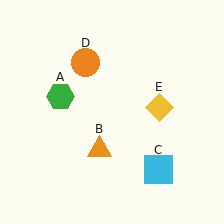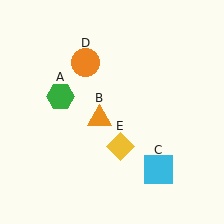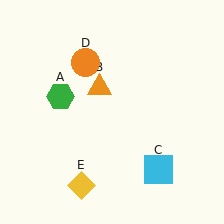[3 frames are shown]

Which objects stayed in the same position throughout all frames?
Green hexagon (object A) and cyan square (object C) and orange circle (object D) remained stationary.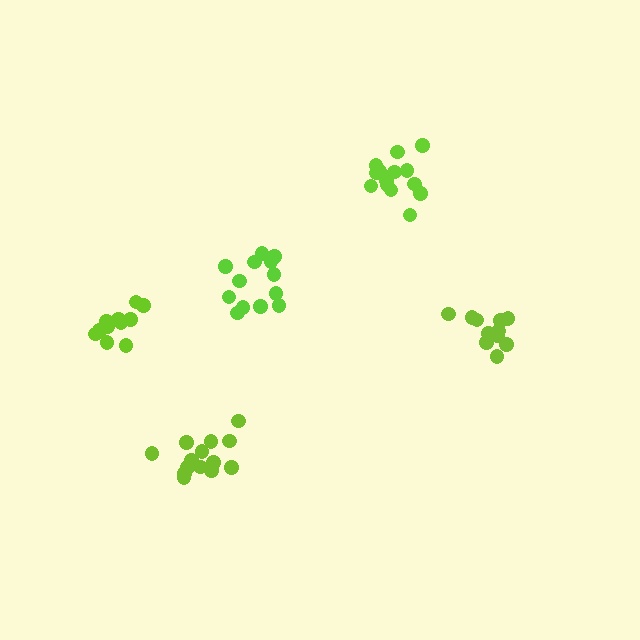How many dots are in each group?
Group 1: 11 dots, Group 2: 11 dots, Group 3: 13 dots, Group 4: 14 dots, Group 5: 14 dots (63 total).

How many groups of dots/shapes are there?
There are 5 groups.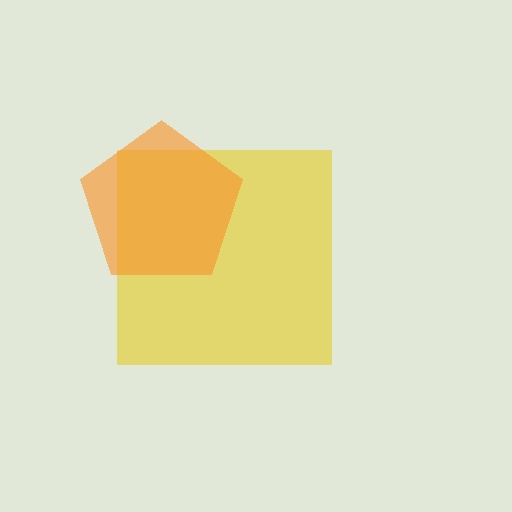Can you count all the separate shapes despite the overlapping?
Yes, there are 2 separate shapes.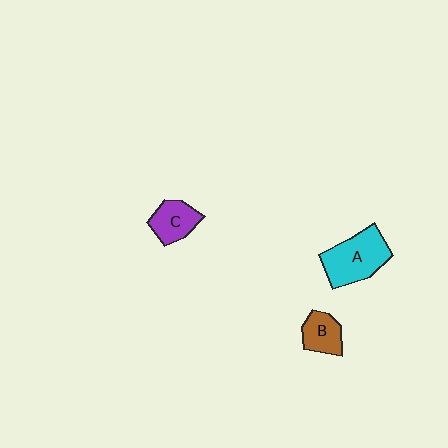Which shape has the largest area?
Shape A (cyan).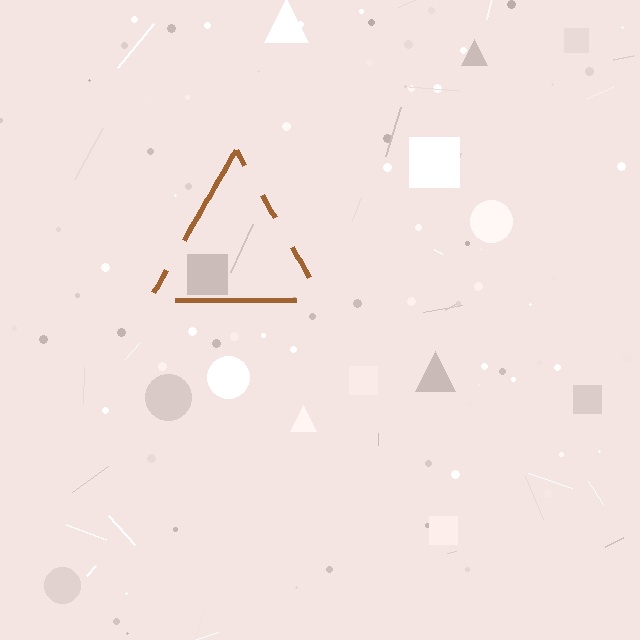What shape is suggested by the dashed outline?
The dashed outline suggests a triangle.